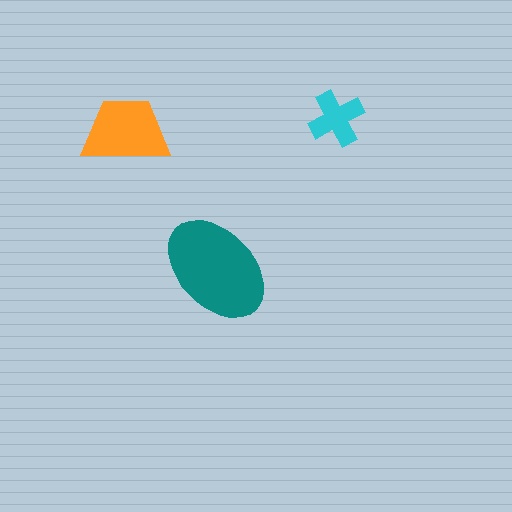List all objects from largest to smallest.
The teal ellipse, the orange trapezoid, the cyan cross.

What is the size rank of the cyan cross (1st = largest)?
3rd.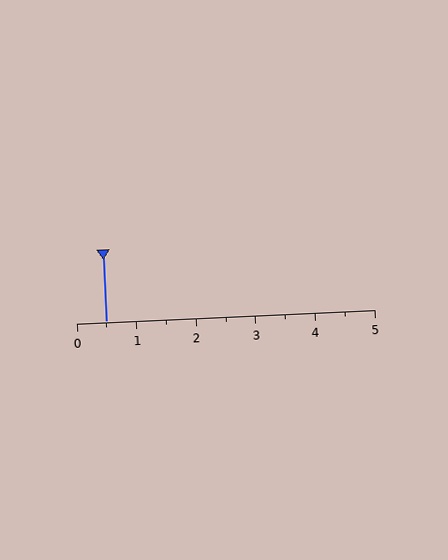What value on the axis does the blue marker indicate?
The marker indicates approximately 0.5.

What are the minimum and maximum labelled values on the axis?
The axis runs from 0 to 5.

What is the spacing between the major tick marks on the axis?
The major ticks are spaced 1 apart.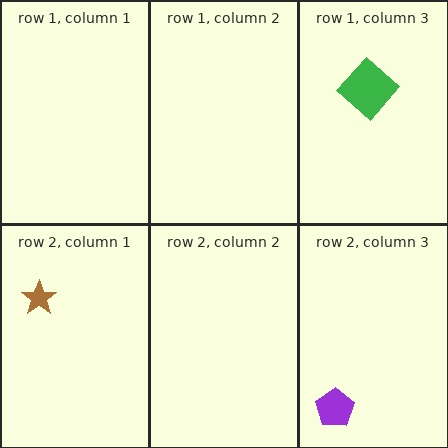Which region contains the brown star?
The row 2, column 1 region.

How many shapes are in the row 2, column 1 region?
1.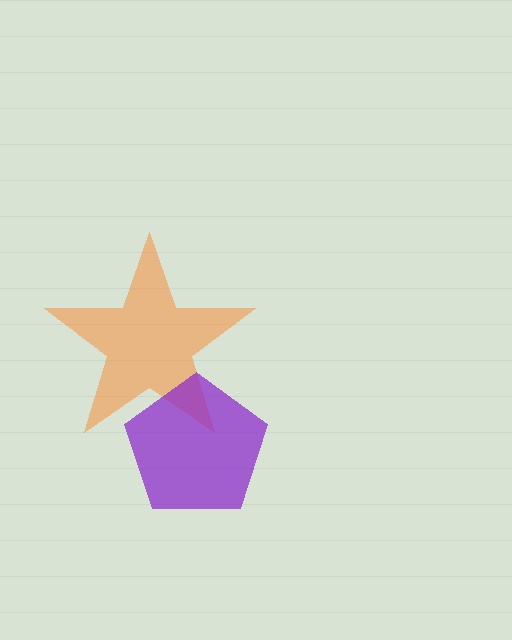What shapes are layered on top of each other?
The layered shapes are: an orange star, a purple pentagon.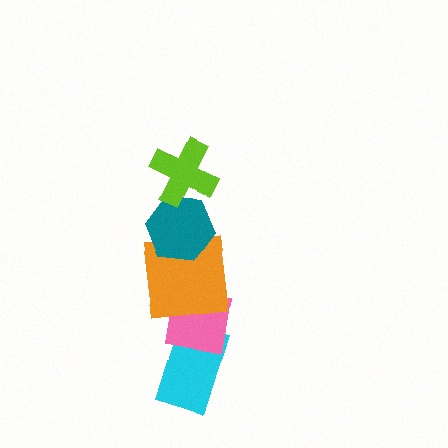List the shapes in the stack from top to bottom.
From top to bottom: the lime cross, the teal hexagon, the orange square, the pink square, the cyan rectangle.